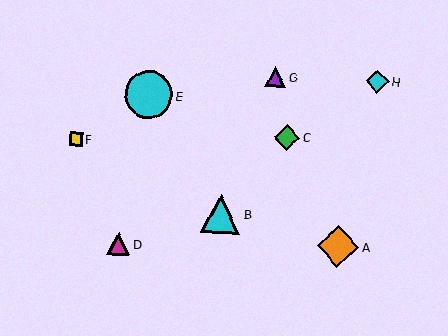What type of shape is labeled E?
Shape E is a cyan circle.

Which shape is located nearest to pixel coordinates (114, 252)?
The magenta triangle (labeled D) at (118, 244) is nearest to that location.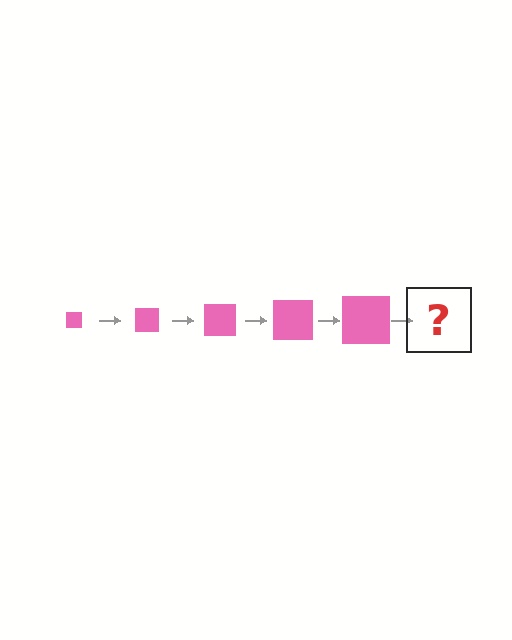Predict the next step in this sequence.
The next step is a pink square, larger than the previous one.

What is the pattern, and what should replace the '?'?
The pattern is that the square gets progressively larger each step. The '?' should be a pink square, larger than the previous one.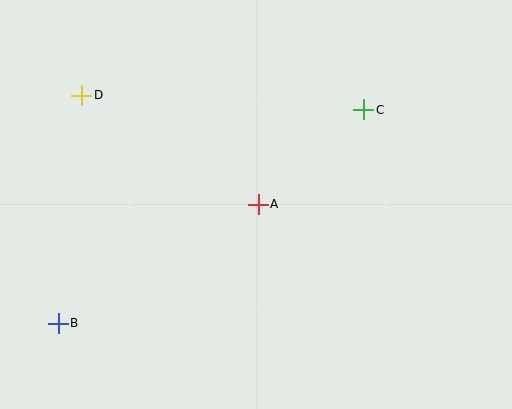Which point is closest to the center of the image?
Point A at (258, 204) is closest to the center.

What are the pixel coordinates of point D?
Point D is at (82, 95).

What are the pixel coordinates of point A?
Point A is at (258, 204).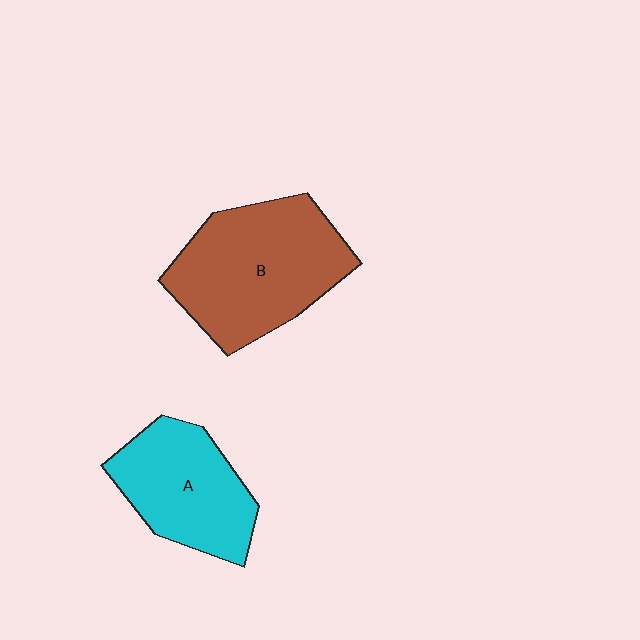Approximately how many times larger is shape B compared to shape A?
Approximately 1.4 times.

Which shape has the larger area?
Shape B (brown).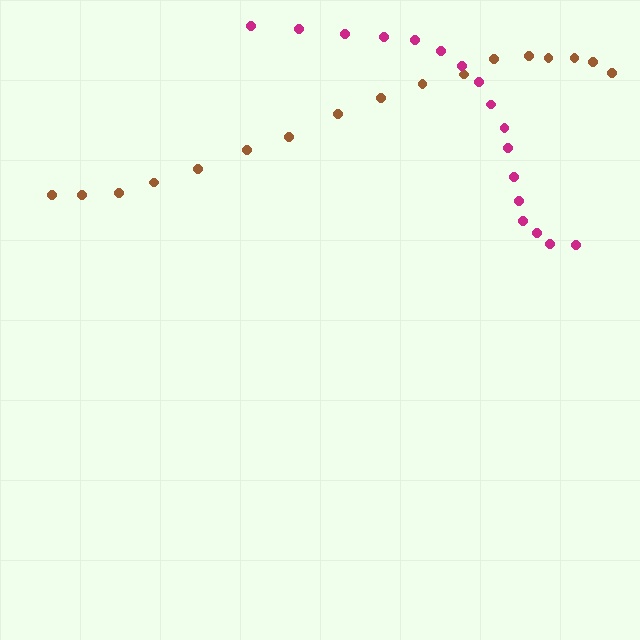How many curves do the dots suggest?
There are 2 distinct paths.